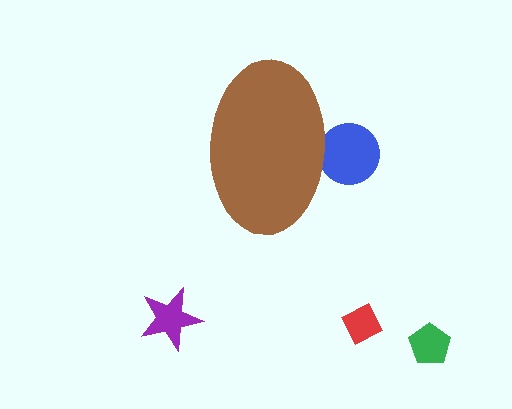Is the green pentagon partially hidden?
No, the green pentagon is fully visible.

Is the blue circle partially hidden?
Yes, the blue circle is partially hidden behind the brown ellipse.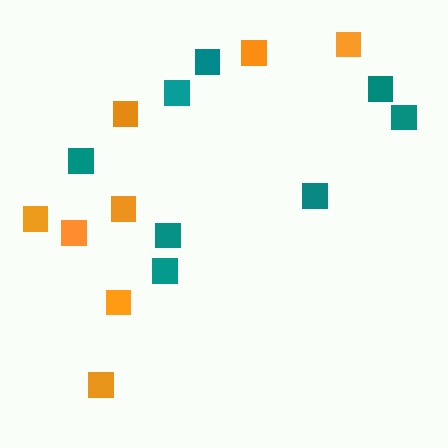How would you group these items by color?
There are 2 groups: one group of teal squares (8) and one group of orange squares (8).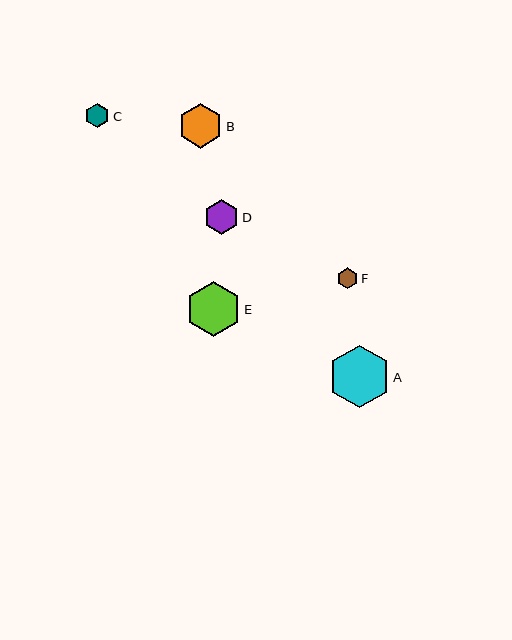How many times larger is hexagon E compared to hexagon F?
Hexagon E is approximately 2.6 times the size of hexagon F.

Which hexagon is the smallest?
Hexagon F is the smallest with a size of approximately 21 pixels.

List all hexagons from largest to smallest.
From largest to smallest: A, E, B, D, C, F.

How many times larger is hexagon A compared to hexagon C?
Hexagon A is approximately 2.6 times the size of hexagon C.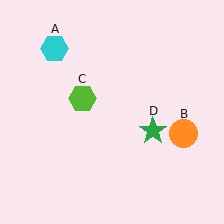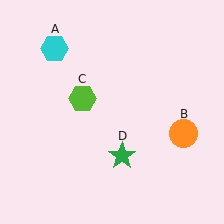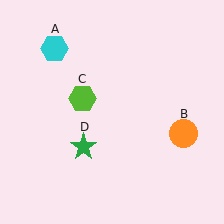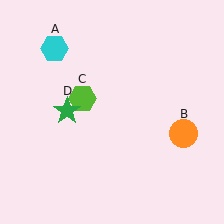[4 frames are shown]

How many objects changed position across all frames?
1 object changed position: green star (object D).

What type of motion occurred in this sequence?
The green star (object D) rotated clockwise around the center of the scene.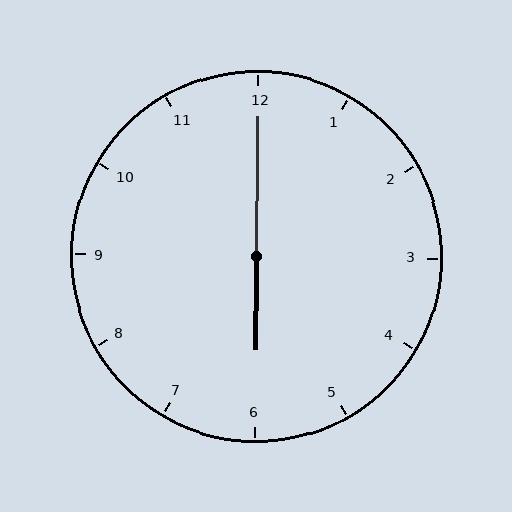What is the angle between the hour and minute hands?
Approximately 180 degrees.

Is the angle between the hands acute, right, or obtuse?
It is obtuse.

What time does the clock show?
6:00.